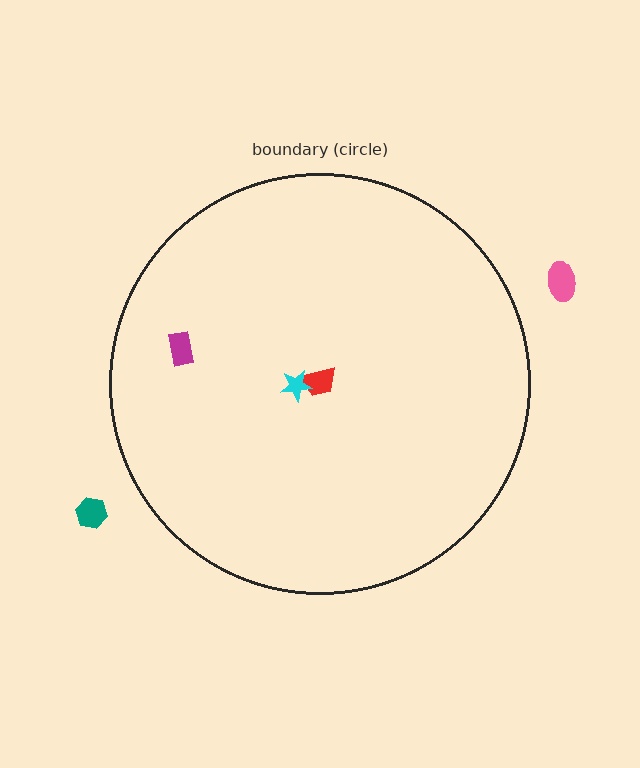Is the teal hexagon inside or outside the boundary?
Outside.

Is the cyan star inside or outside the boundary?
Inside.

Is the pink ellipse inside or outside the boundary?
Outside.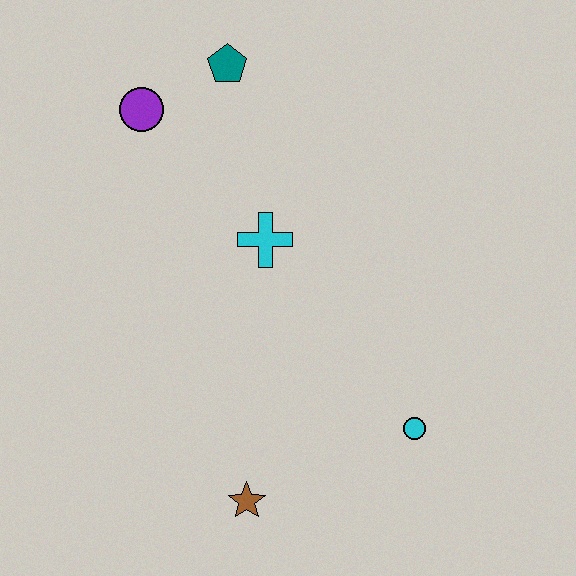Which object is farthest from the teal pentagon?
The brown star is farthest from the teal pentagon.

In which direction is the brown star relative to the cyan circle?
The brown star is to the left of the cyan circle.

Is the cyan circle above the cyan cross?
No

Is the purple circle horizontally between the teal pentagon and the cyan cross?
No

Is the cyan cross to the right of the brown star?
Yes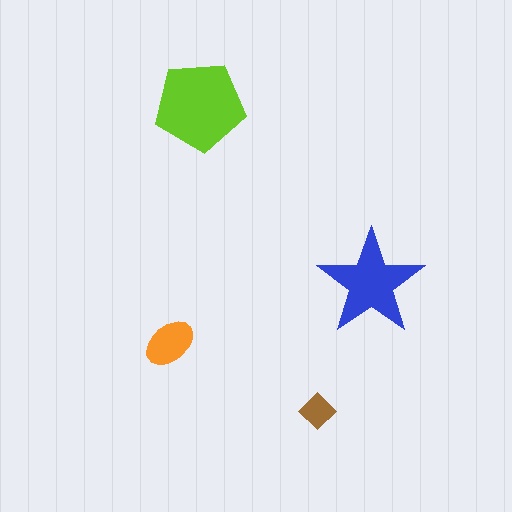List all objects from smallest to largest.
The brown diamond, the orange ellipse, the blue star, the lime pentagon.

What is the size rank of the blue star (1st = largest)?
2nd.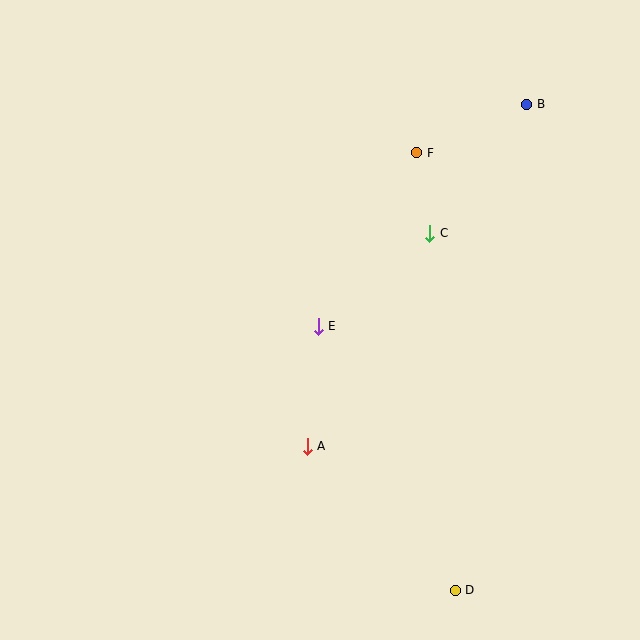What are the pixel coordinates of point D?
Point D is at (455, 590).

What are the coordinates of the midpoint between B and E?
The midpoint between B and E is at (423, 215).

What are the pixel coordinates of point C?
Point C is at (430, 233).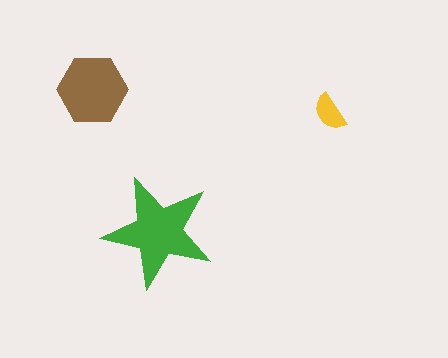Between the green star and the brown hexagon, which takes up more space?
The green star.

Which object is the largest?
The green star.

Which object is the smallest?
The yellow semicircle.